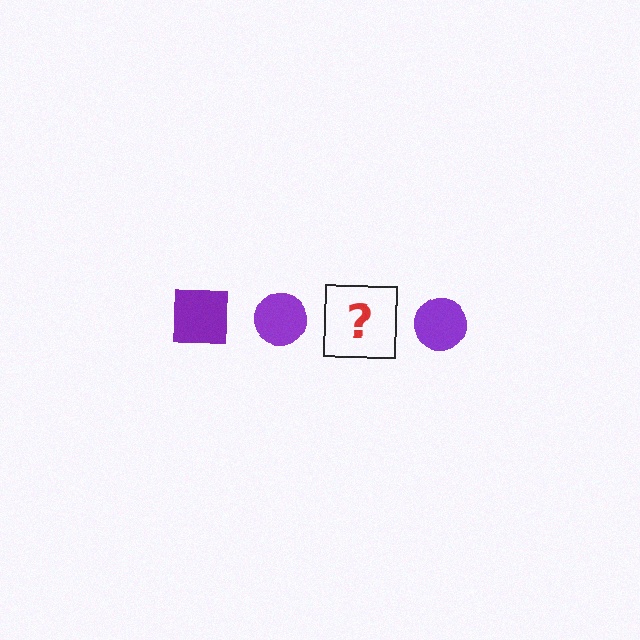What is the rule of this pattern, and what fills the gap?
The rule is that the pattern cycles through square, circle shapes in purple. The gap should be filled with a purple square.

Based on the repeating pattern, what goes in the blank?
The blank should be a purple square.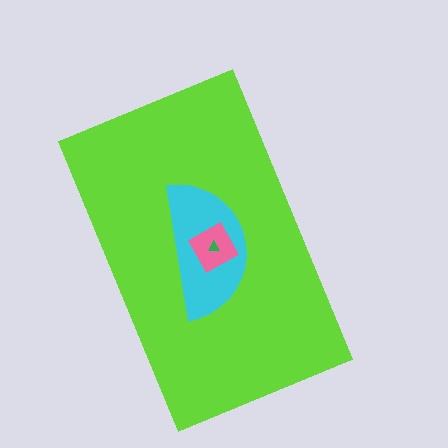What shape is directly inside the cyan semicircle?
The pink diamond.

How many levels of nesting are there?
4.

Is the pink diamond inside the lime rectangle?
Yes.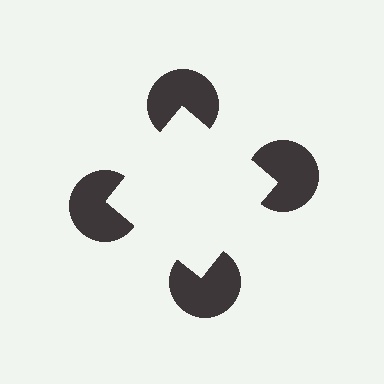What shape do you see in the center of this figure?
An illusory square — its edges are inferred from the aligned wedge cuts in the pac-man discs, not physically drawn.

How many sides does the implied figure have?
4 sides.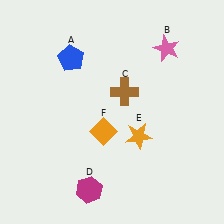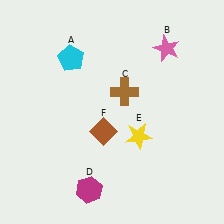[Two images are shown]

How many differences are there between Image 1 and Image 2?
There are 3 differences between the two images.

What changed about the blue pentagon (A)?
In Image 1, A is blue. In Image 2, it changed to cyan.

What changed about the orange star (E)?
In Image 1, E is orange. In Image 2, it changed to yellow.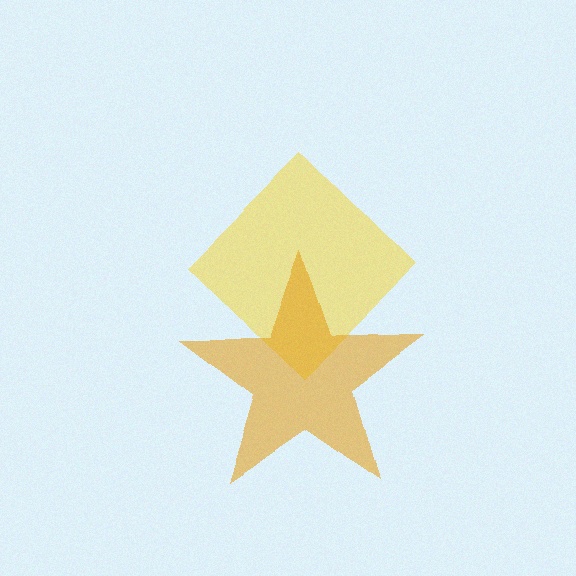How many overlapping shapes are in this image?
There are 2 overlapping shapes in the image.